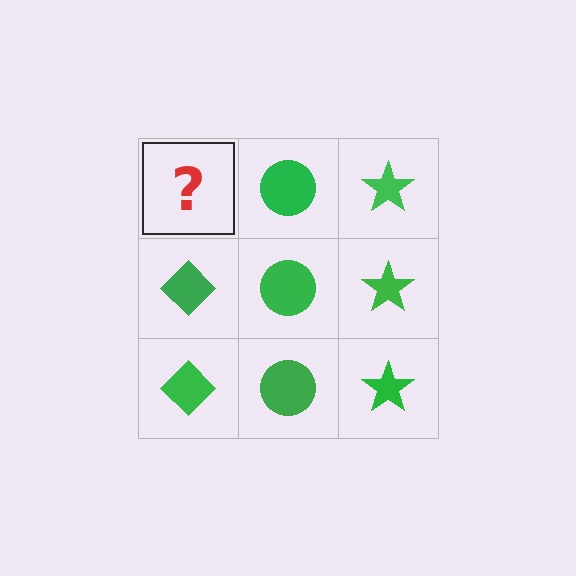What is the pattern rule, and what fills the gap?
The rule is that each column has a consistent shape. The gap should be filled with a green diamond.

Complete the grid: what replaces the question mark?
The question mark should be replaced with a green diamond.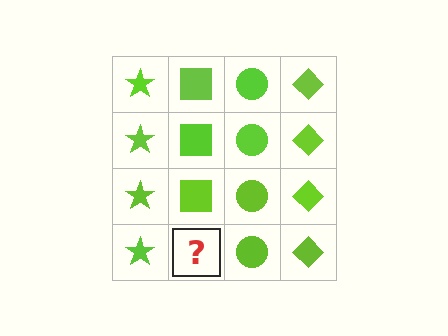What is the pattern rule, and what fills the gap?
The rule is that each column has a consistent shape. The gap should be filled with a lime square.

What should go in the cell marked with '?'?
The missing cell should contain a lime square.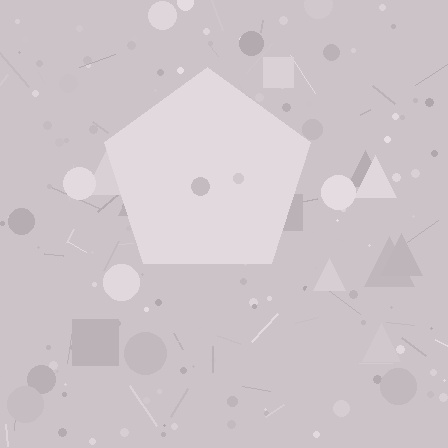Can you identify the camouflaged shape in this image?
The camouflaged shape is a pentagon.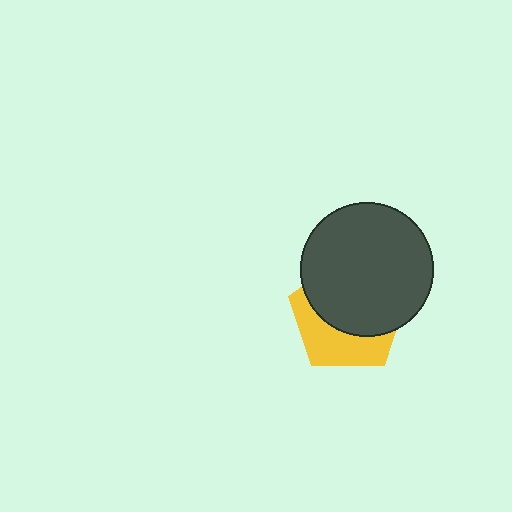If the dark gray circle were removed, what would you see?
You would see the complete yellow pentagon.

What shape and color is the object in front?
The object in front is a dark gray circle.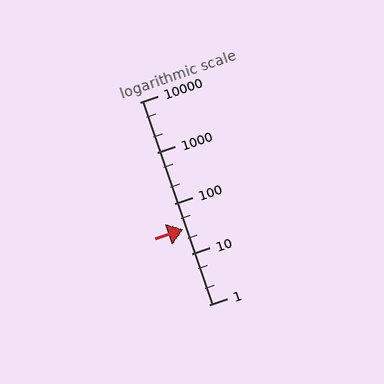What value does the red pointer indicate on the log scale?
The pointer indicates approximately 30.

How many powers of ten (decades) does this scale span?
The scale spans 4 decades, from 1 to 10000.